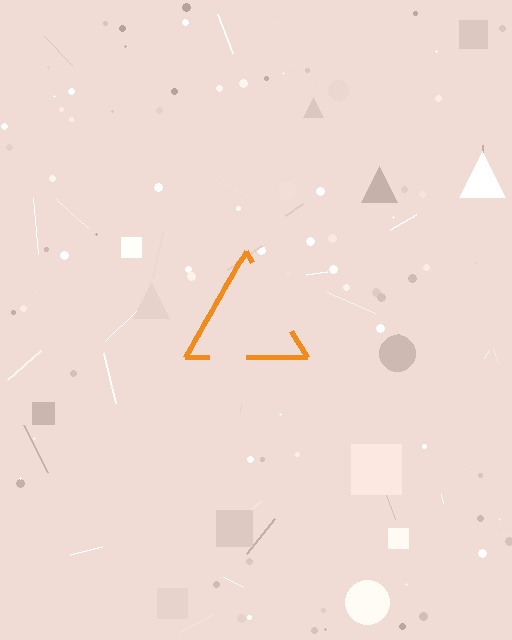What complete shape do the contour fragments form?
The contour fragments form a triangle.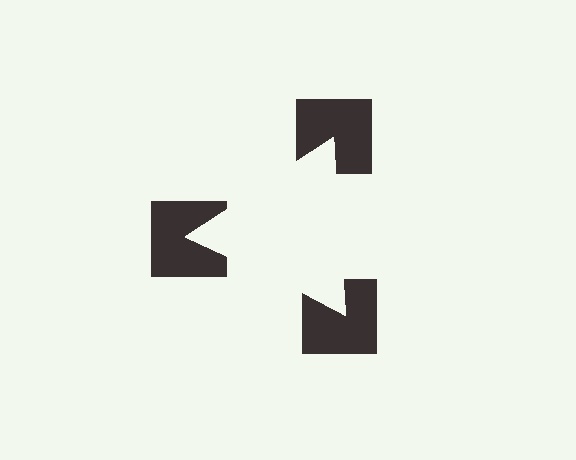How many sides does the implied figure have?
3 sides.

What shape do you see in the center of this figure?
An illusory triangle — its edges are inferred from the aligned wedge cuts in the notched squares, not physically drawn.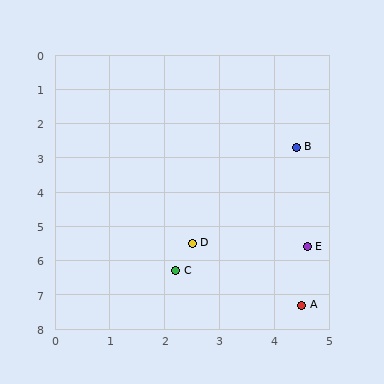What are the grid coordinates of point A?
Point A is at approximately (4.5, 7.3).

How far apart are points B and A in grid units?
Points B and A are about 4.6 grid units apart.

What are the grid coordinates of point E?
Point E is at approximately (4.6, 5.6).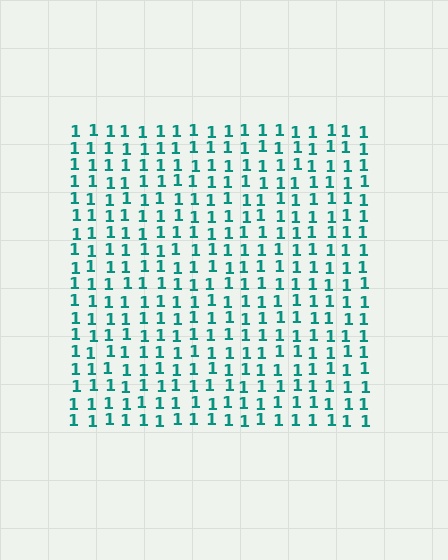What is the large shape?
The large shape is a square.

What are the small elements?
The small elements are digit 1's.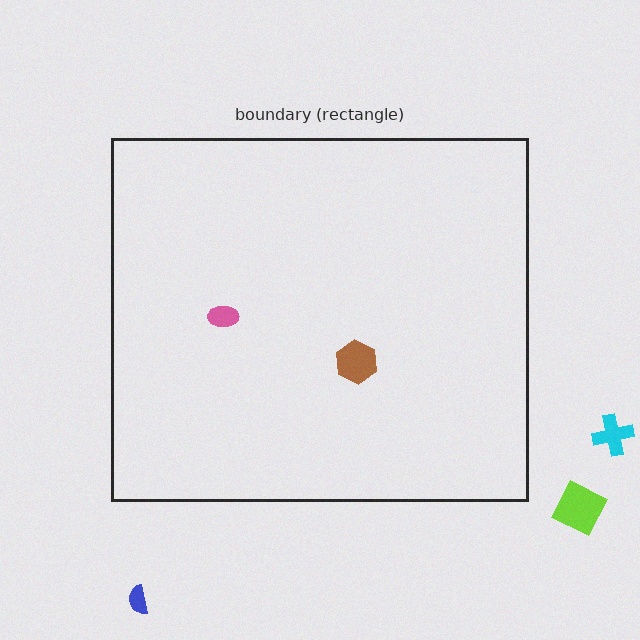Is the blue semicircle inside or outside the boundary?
Outside.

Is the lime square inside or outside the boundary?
Outside.